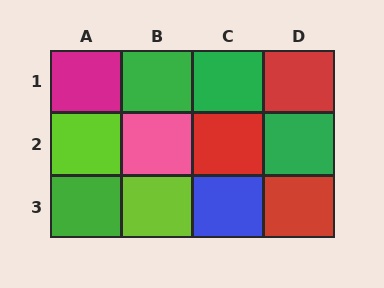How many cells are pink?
1 cell is pink.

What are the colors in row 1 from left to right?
Magenta, green, green, red.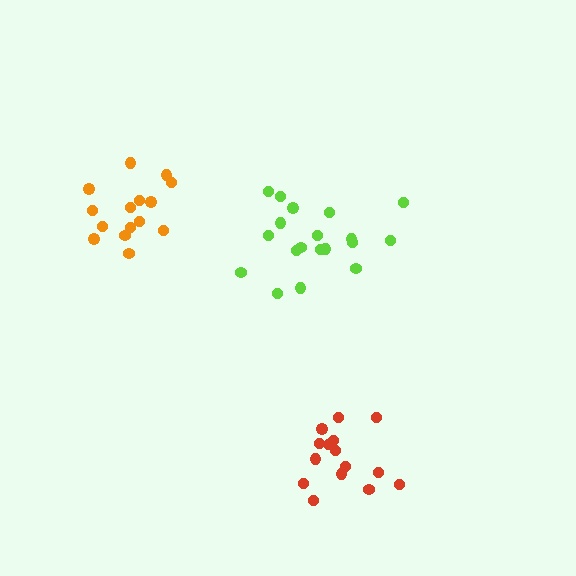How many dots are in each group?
Group 1: 15 dots, Group 2: 19 dots, Group 3: 15 dots (49 total).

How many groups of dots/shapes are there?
There are 3 groups.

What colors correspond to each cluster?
The clusters are colored: red, lime, orange.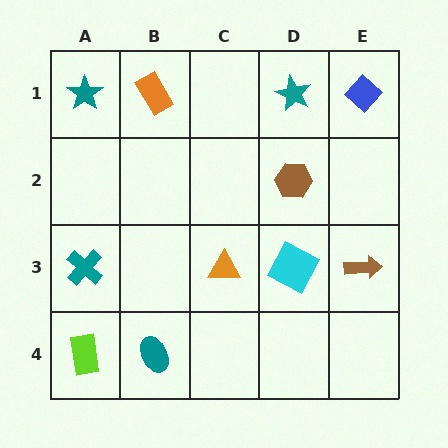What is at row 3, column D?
A cyan square.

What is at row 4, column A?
A lime rectangle.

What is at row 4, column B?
A teal ellipse.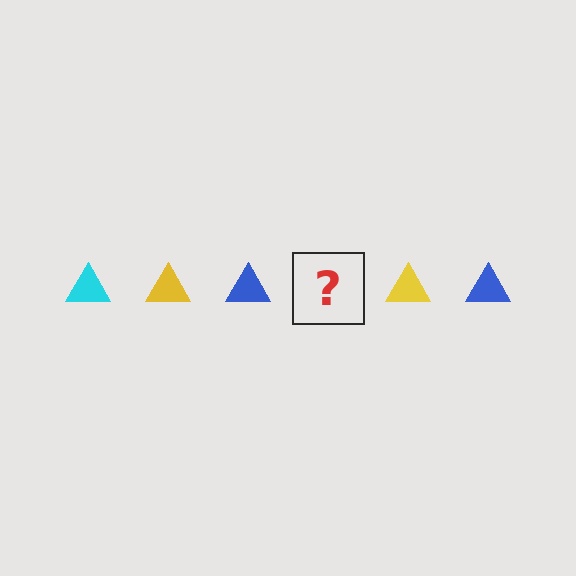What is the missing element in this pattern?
The missing element is a cyan triangle.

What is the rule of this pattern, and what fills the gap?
The rule is that the pattern cycles through cyan, yellow, blue triangles. The gap should be filled with a cyan triangle.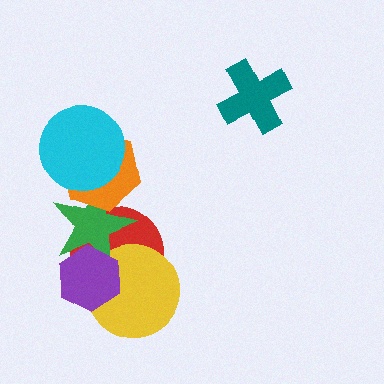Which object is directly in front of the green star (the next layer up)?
The orange hexagon is directly in front of the green star.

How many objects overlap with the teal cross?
0 objects overlap with the teal cross.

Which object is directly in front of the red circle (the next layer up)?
The yellow circle is directly in front of the red circle.